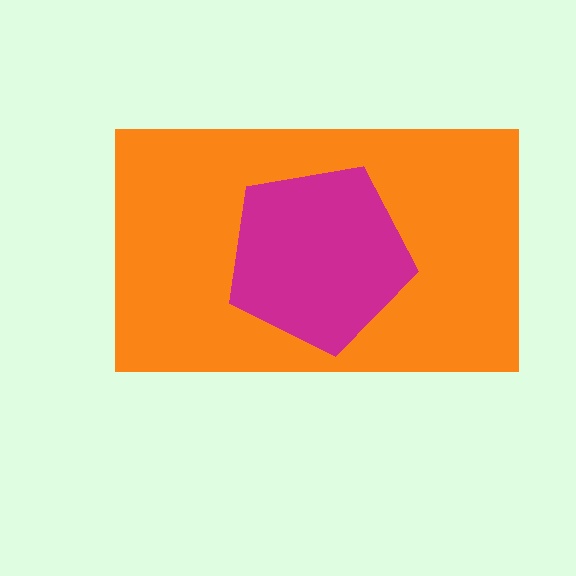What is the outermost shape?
The orange rectangle.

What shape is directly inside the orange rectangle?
The magenta pentagon.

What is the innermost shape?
The magenta pentagon.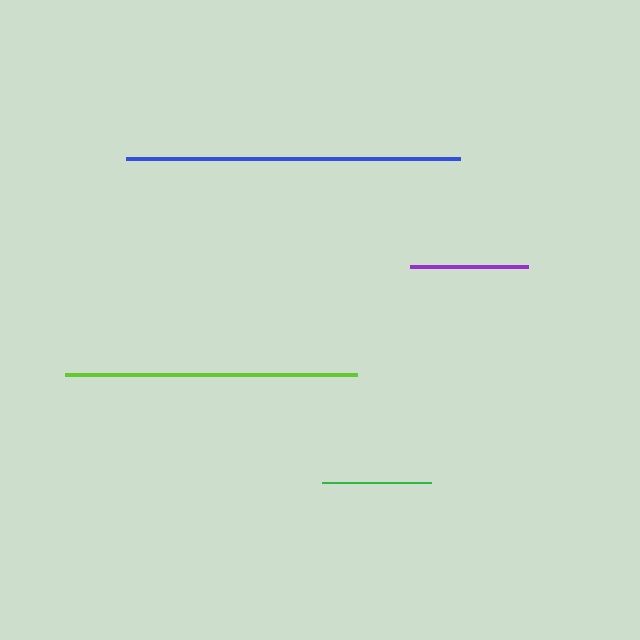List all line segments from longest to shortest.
From longest to shortest: blue, lime, purple, green.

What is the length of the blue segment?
The blue segment is approximately 334 pixels long.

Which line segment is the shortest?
The green line is the shortest at approximately 109 pixels.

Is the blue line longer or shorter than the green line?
The blue line is longer than the green line.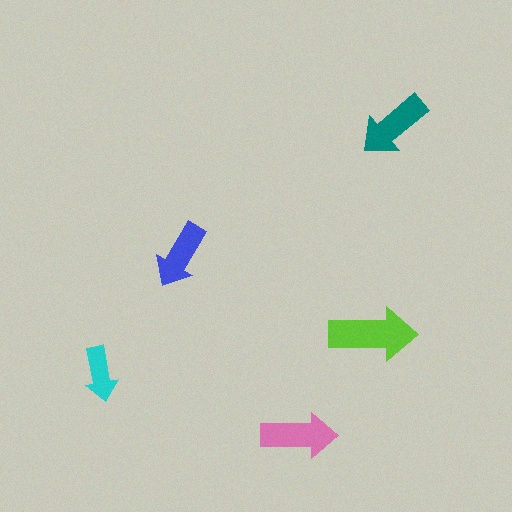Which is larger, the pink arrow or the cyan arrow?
The pink one.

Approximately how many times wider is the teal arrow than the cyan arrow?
About 1.5 times wider.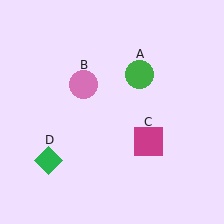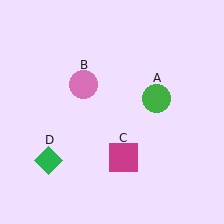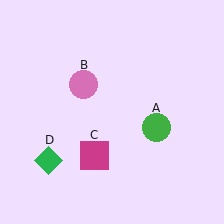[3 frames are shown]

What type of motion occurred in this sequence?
The green circle (object A), magenta square (object C) rotated clockwise around the center of the scene.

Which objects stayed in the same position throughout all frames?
Pink circle (object B) and green diamond (object D) remained stationary.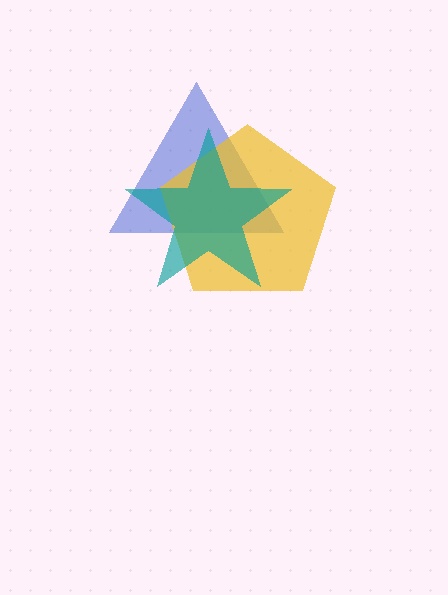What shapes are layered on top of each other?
The layered shapes are: a blue triangle, a yellow pentagon, a teal star.